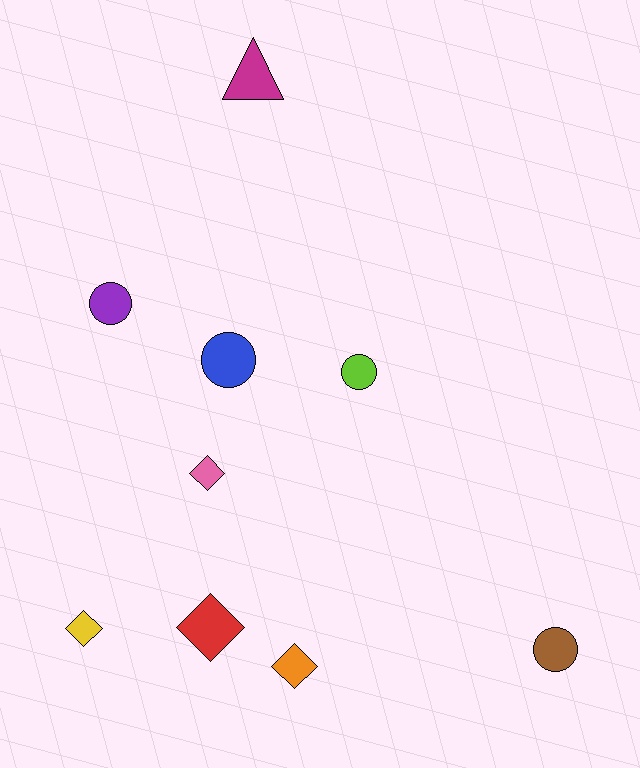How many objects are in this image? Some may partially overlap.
There are 9 objects.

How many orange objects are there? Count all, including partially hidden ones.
There is 1 orange object.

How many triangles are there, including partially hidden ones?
There is 1 triangle.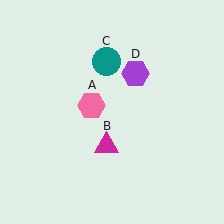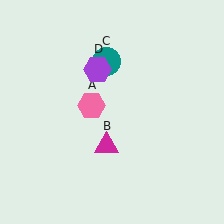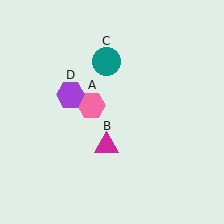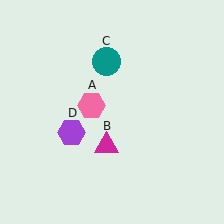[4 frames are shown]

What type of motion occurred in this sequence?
The purple hexagon (object D) rotated counterclockwise around the center of the scene.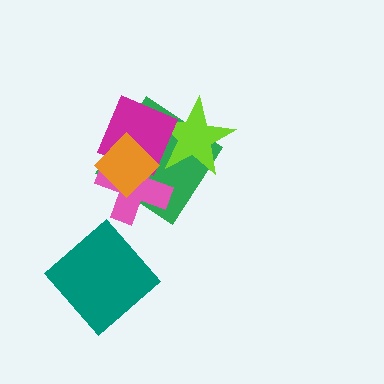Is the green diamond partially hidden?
Yes, it is partially covered by another shape.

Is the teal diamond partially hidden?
No, no other shape covers it.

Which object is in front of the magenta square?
The orange diamond is in front of the magenta square.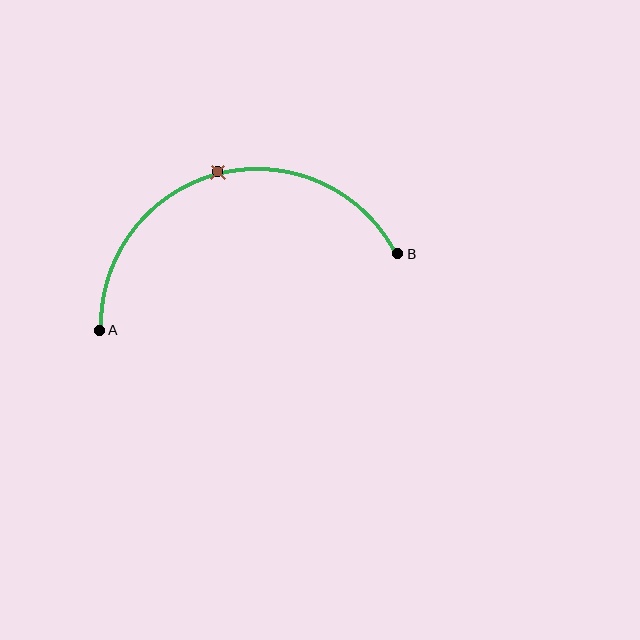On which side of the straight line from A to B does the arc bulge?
The arc bulges above the straight line connecting A and B.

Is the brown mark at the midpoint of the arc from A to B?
Yes. The brown mark lies on the arc at equal arc-length from both A and B — it is the arc midpoint.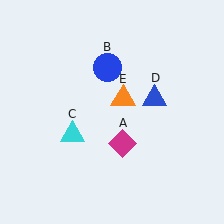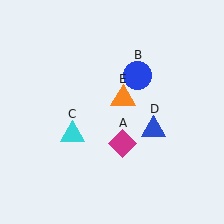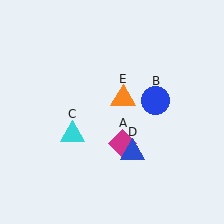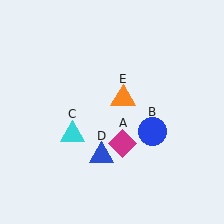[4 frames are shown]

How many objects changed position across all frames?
2 objects changed position: blue circle (object B), blue triangle (object D).